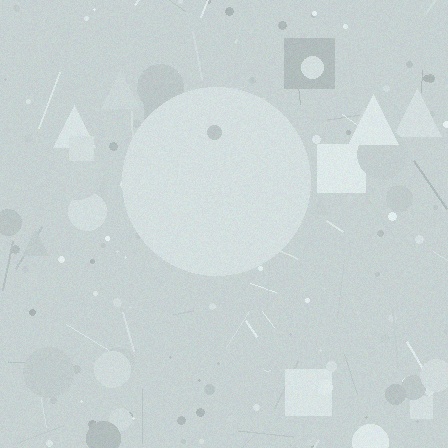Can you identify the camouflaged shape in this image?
The camouflaged shape is a circle.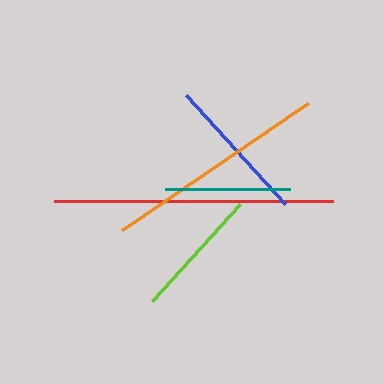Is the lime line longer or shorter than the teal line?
The lime line is longer than the teal line.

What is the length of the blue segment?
The blue segment is approximately 147 pixels long.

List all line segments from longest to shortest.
From longest to shortest: red, orange, blue, lime, teal.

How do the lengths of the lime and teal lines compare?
The lime and teal lines are approximately the same length.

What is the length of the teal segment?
The teal segment is approximately 125 pixels long.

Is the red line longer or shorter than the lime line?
The red line is longer than the lime line.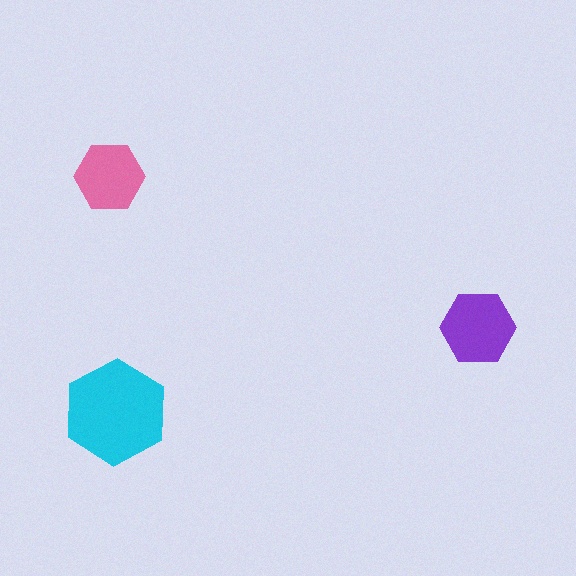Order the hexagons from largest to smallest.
the cyan one, the purple one, the pink one.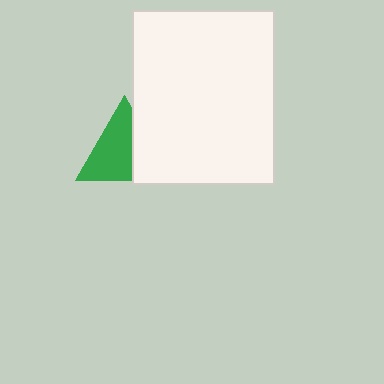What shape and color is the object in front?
The object in front is a white rectangle.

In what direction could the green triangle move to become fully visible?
The green triangle could move left. That would shift it out from behind the white rectangle entirely.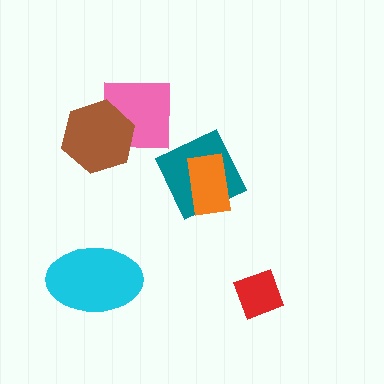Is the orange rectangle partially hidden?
No, no other shape covers it.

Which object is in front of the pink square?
The brown hexagon is in front of the pink square.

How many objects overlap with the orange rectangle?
1 object overlaps with the orange rectangle.